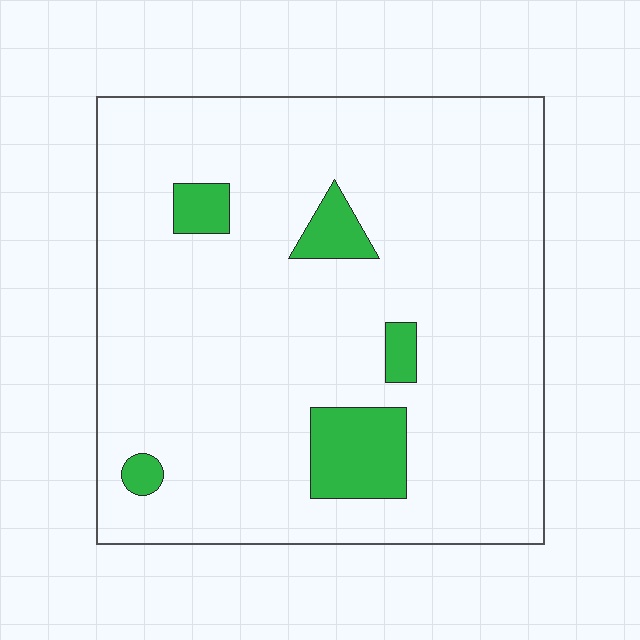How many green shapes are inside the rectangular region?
5.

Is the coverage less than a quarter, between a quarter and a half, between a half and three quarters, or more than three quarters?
Less than a quarter.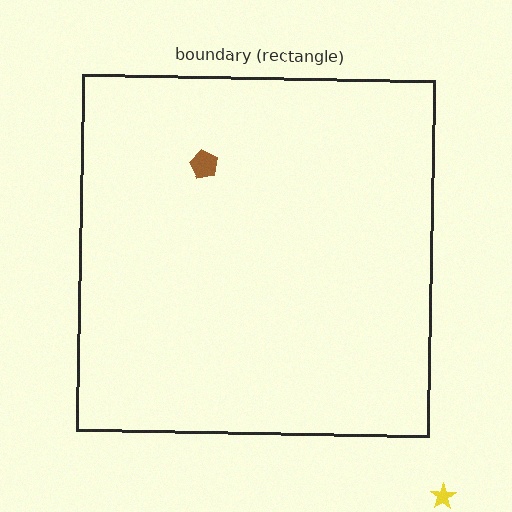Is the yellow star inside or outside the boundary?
Outside.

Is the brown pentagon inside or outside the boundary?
Inside.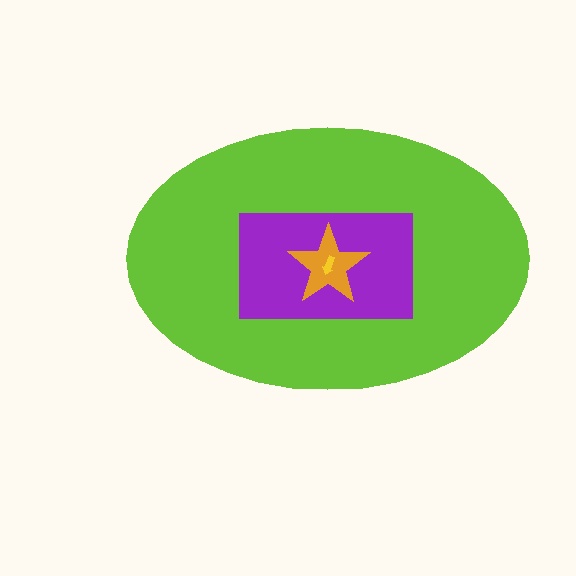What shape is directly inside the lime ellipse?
The purple rectangle.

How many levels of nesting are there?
4.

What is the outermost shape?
The lime ellipse.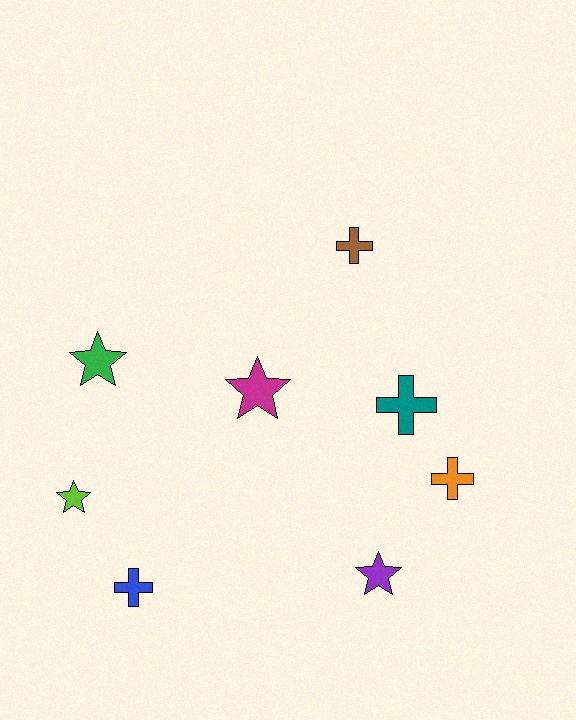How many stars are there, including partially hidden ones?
There are 4 stars.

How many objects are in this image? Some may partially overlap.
There are 8 objects.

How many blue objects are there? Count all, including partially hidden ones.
There is 1 blue object.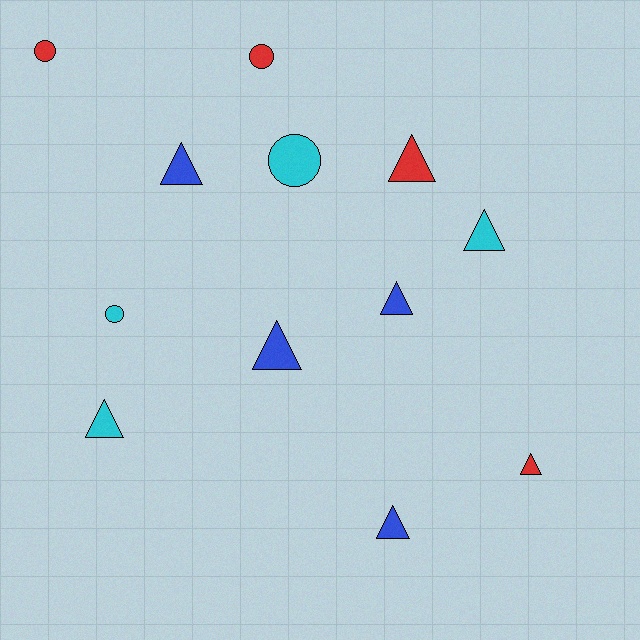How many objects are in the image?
There are 12 objects.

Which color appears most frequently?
Blue, with 4 objects.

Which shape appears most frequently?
Triangle, with 8 objects.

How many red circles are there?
There are 2 red circles.